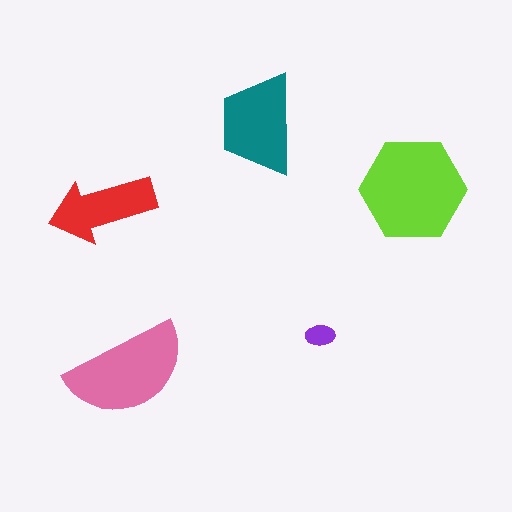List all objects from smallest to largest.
The purple ellipse, the red arrow, the teal trapezoid, the pink semicircle, the lime hexagon.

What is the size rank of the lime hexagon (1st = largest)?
1st.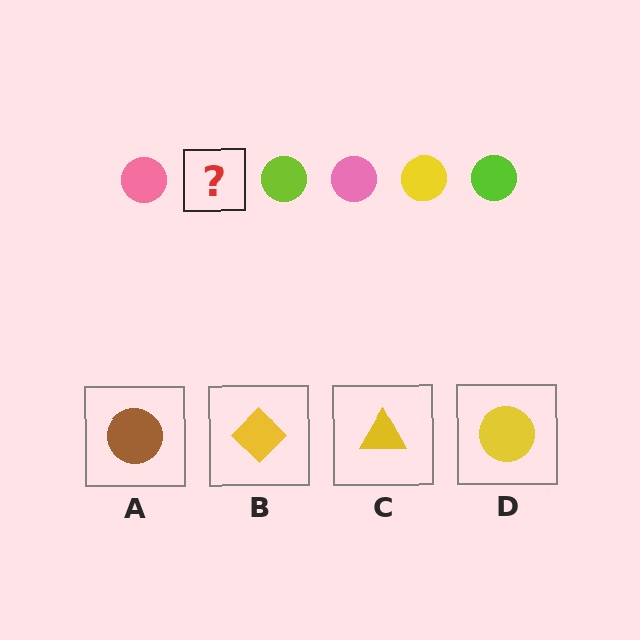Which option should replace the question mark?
Option D.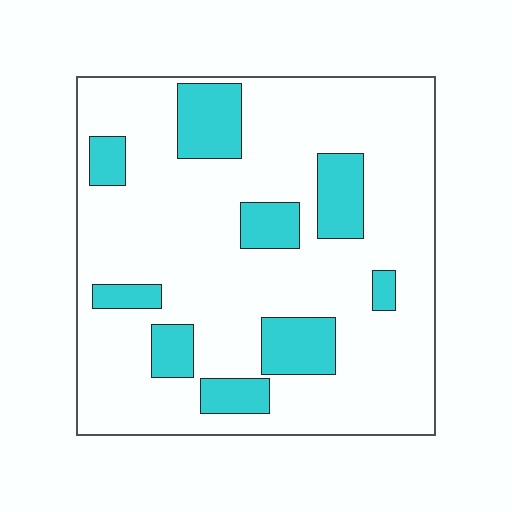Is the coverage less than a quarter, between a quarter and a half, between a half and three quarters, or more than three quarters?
Less than a quarter.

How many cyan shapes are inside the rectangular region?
9.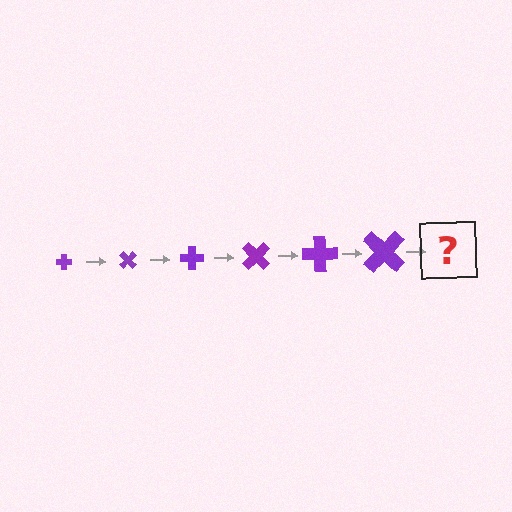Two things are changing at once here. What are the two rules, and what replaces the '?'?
The two rules are that the cross grows larger each step and it rotates 45 degrees each step. The '?' should be a cross, larger than the previous one and rotated 270 degrees from the start.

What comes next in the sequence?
The next element should be a cross, larger than the previous one and rotated 270 degrees from the start.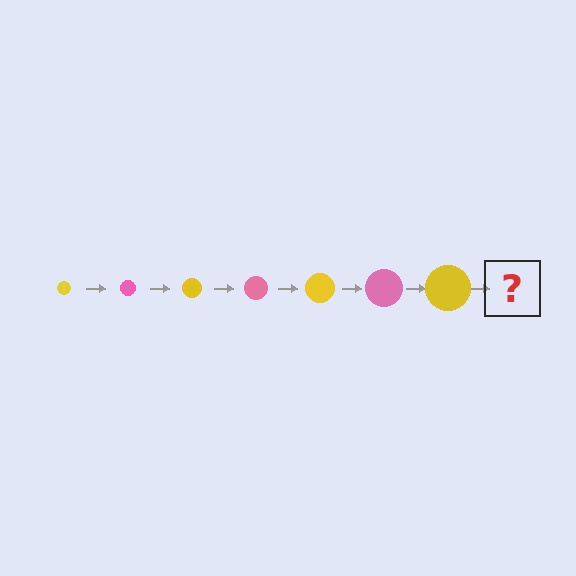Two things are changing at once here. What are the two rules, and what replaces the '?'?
The two rules are that the circle grows larger each step and the color cycles through yellow and pink. The '?' should be a pink circle, larger than the previous one.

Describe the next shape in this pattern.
It should be a pink circle, larger than the previous one.